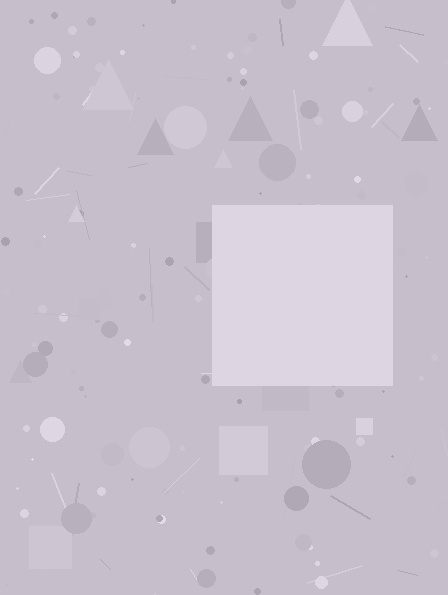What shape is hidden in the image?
A square is hidden in the image.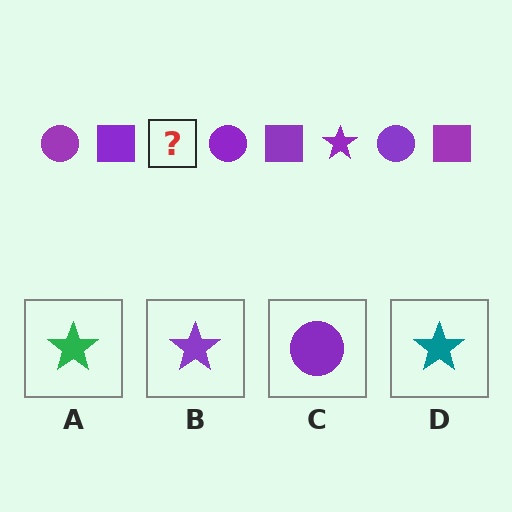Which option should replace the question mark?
Option B.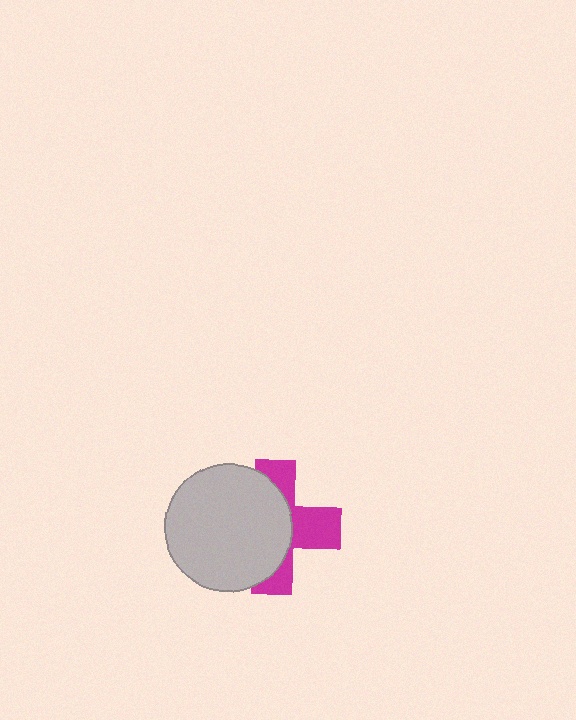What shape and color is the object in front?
The object in front is a light gray circle.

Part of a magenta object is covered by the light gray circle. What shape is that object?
It is a cross.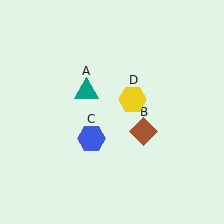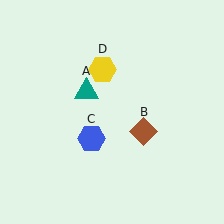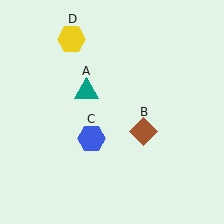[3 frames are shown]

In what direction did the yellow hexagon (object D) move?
The yellow hexagon (object D) moved up and to the left.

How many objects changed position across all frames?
1 object changed position: yellow hexagon (object D).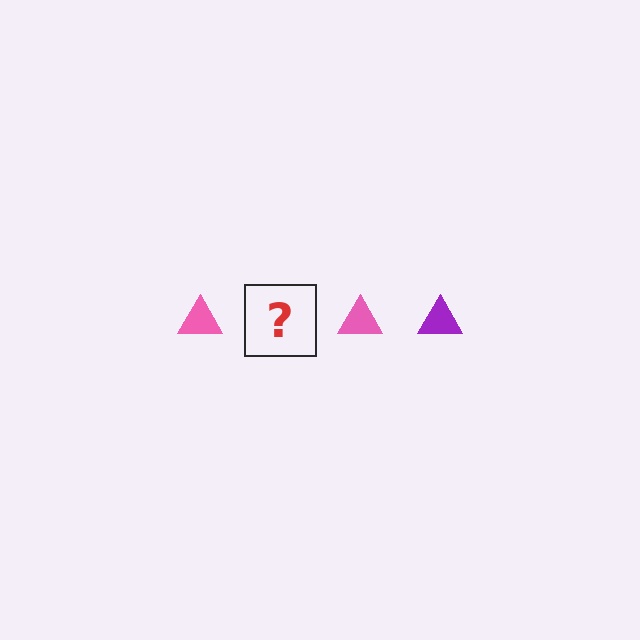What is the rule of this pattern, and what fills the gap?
The rule is that the pattern cycles through pink, purple triangles. The gap should be filled with a purple triangle.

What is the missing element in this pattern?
The missing element is a purple triangle.